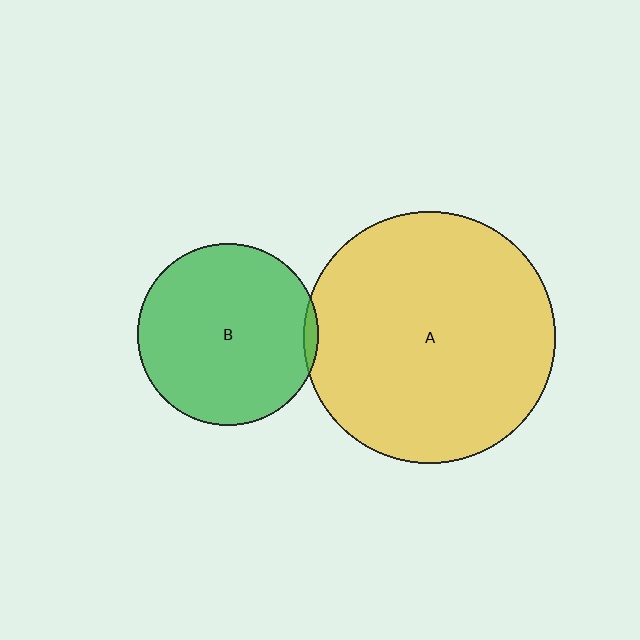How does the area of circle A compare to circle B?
Approximately 1.9 times.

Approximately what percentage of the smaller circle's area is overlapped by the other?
Approximately 5%.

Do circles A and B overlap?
Yes.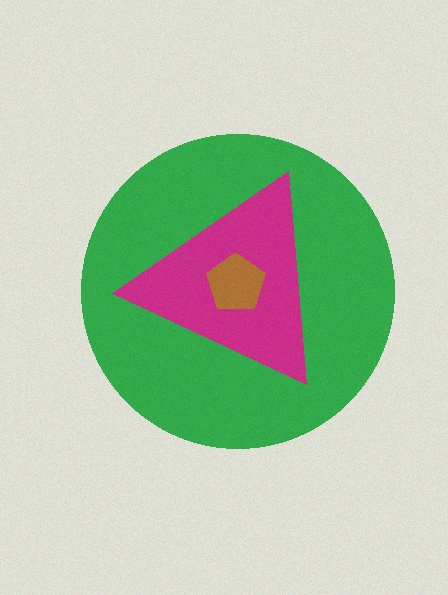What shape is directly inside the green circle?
The magenta triangle.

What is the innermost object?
The brown pentagon.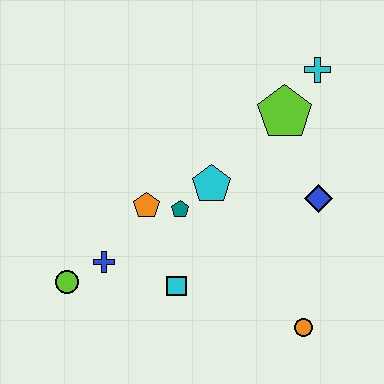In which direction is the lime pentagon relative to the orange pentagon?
The lime pentagon is to the right of the orange pentagon.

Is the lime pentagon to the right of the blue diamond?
No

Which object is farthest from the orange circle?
The cyan cross is farthest from the orange circle.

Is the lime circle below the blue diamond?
Yes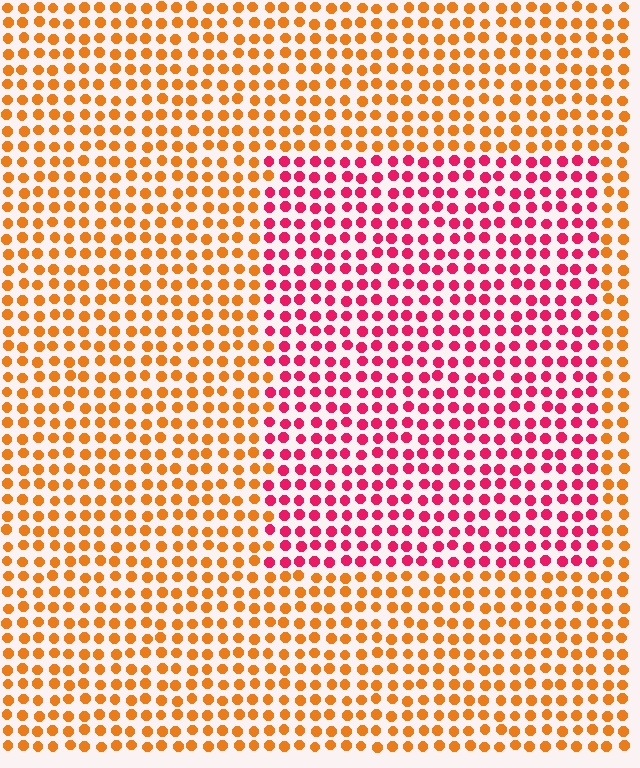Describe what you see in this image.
The image is filled with small orange elements in a uniform arrangement. A rectangle-shaped region is visible where the elements are tinted to a slightly different hue, forming a subtle color boundary.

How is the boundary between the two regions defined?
The boundary is defined purely by a slight shift in hue (about 51 degrees). Spacing, size, and orientation are identical on both sides.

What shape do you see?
I see a rectangle.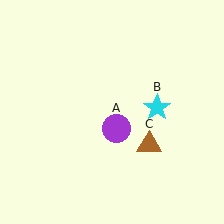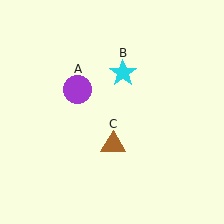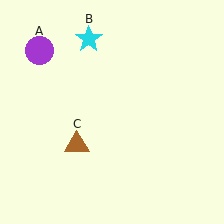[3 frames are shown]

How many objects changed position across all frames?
3 objects changed position: purple circle (object A), cyan star (object B), brown triangle (object C).